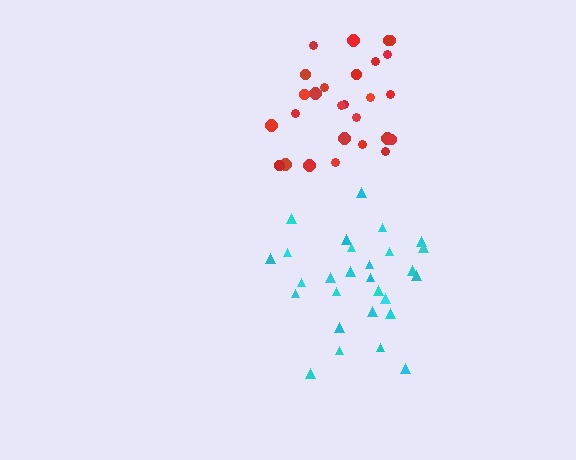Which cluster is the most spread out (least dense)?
Red.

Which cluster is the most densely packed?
Cyan.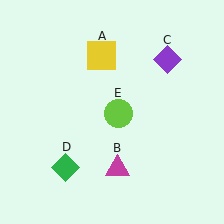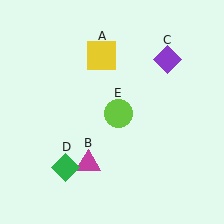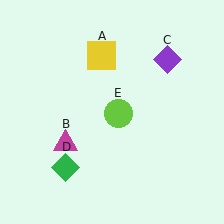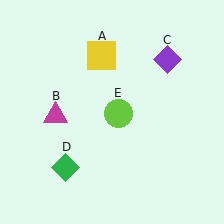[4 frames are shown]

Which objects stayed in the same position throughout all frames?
Yellow square (object A) and purple diamond (object C) and green diamond (object D) and lime circle (object E) remained stationary.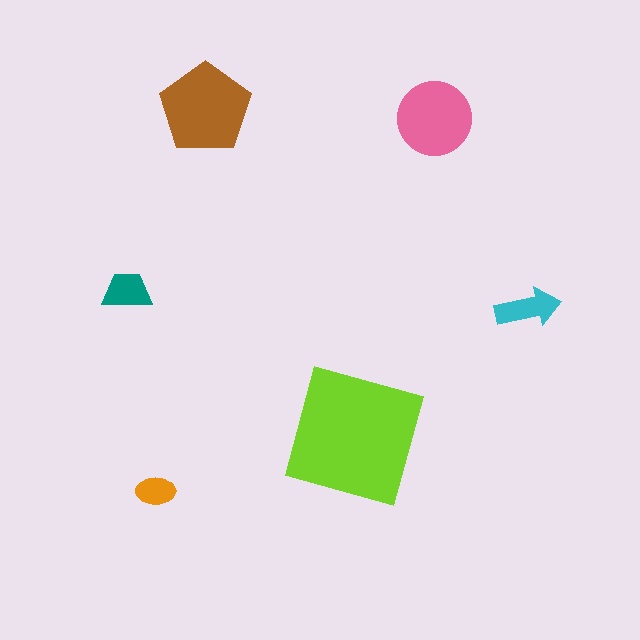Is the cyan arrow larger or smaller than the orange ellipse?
Larger.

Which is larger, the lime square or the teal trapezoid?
The lime square.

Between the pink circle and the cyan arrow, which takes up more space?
The pink circle.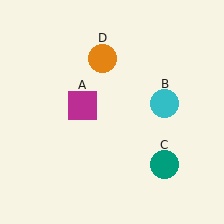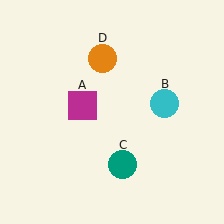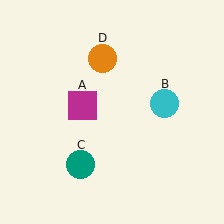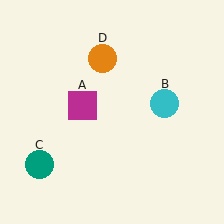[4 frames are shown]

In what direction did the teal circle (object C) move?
The teal circle (object C) moved left.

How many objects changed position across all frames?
1 object changed position: teal circle (object C).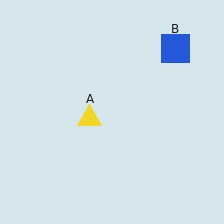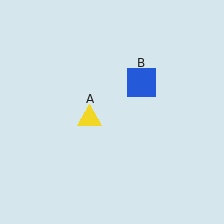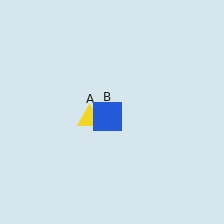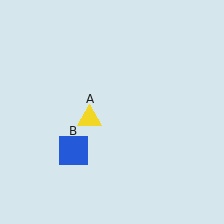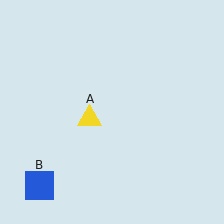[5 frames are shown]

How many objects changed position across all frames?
1 object changed position: blue square (object B).